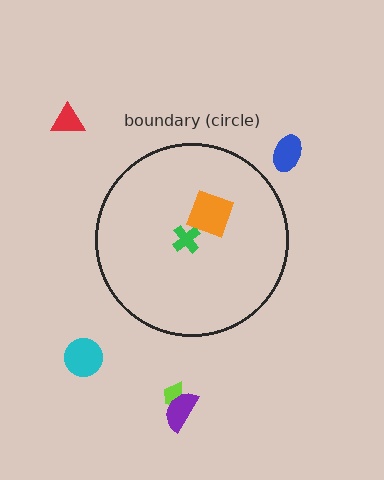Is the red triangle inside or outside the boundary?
Outside.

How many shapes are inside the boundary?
2 inside, 5 outside.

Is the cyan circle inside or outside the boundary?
Outside.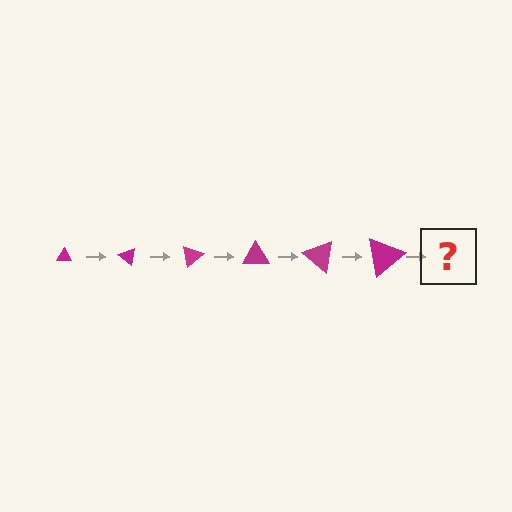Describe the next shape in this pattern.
It should be a triangle, larger than the previous one and rotated 240 degrees from the start.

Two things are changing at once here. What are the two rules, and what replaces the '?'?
The two rules are that the triangle grows larger each step and it rotates 40 degrees each step. The '?' should be a triangle, larger than the previous one and rotated 240 degrees from the start.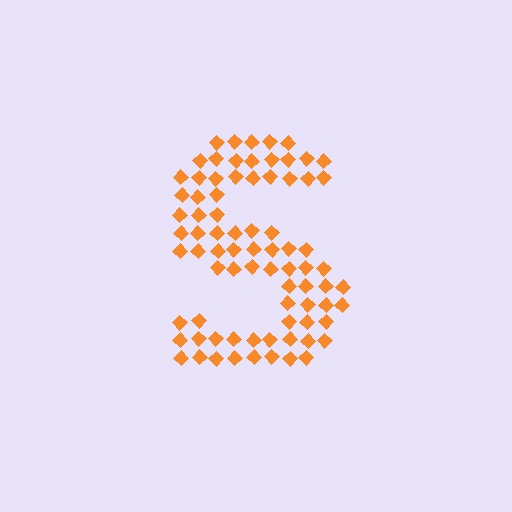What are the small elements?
The small elements are diamonds.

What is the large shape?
The large shape is the letter S.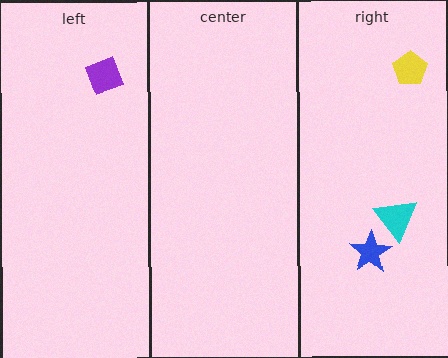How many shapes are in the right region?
3.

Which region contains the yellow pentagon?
The right region.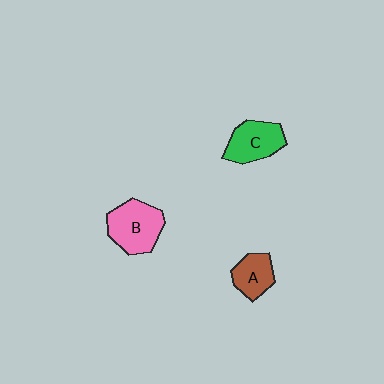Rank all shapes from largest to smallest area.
From largest to smallest: B (pink), C (green), A (brown).